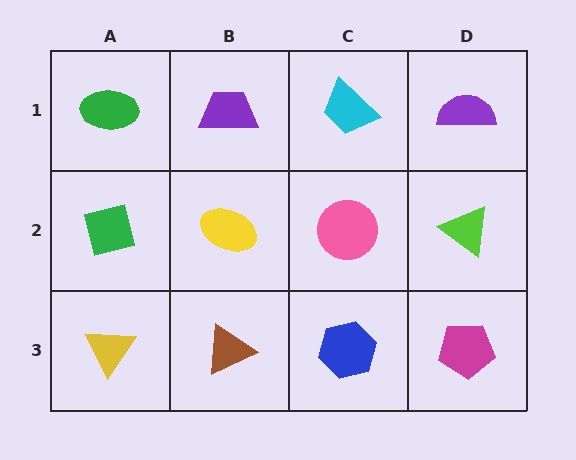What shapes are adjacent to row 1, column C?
A pink circle (row 2, column C), a purple trapezoid (row 1, column B), a purple semicircle (row 1, column D).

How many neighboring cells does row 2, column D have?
3.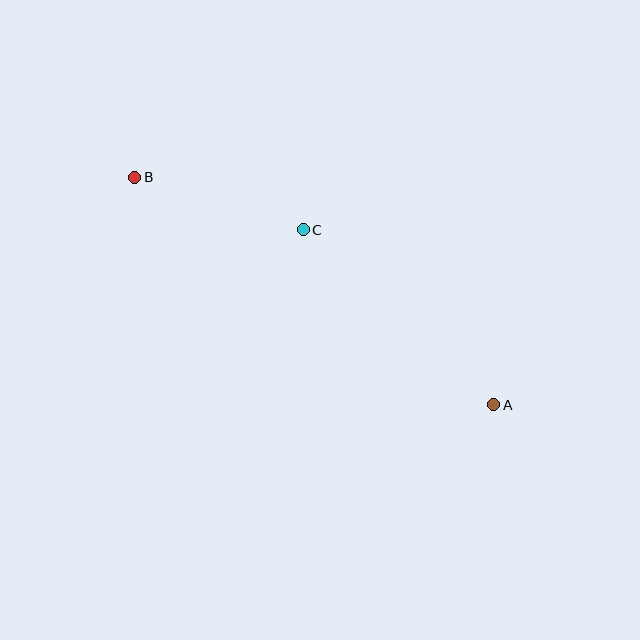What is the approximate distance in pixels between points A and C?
The distance between A and C is approximately 259 pixels.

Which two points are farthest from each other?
Points A and B are farthest from each other.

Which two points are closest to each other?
Points B and C are closest to each other.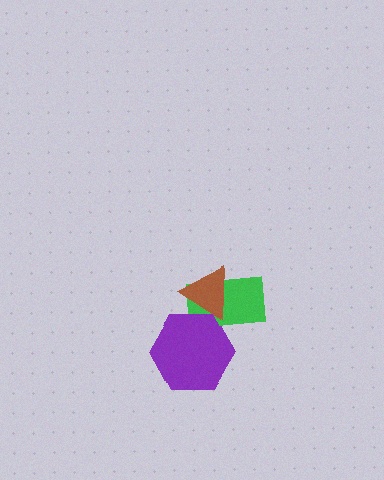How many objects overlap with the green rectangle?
2 objects overlap with the green rectangle.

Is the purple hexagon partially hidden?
No, no other shape covers it.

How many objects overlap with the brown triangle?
2 objects overlap with the brown triangle.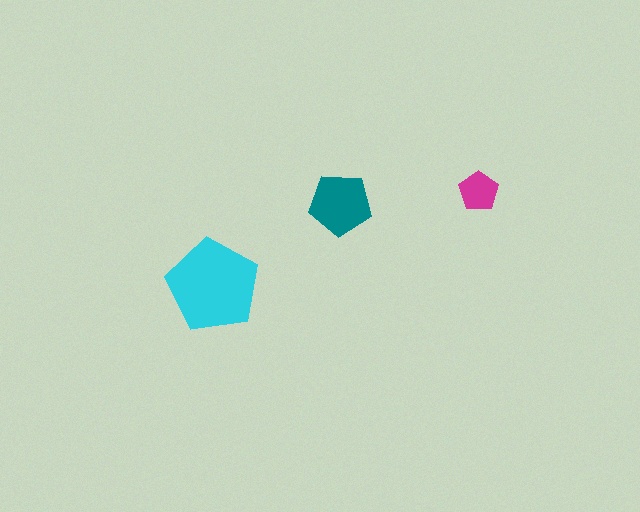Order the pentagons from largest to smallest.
the cyan one, the teal one, the magenta one.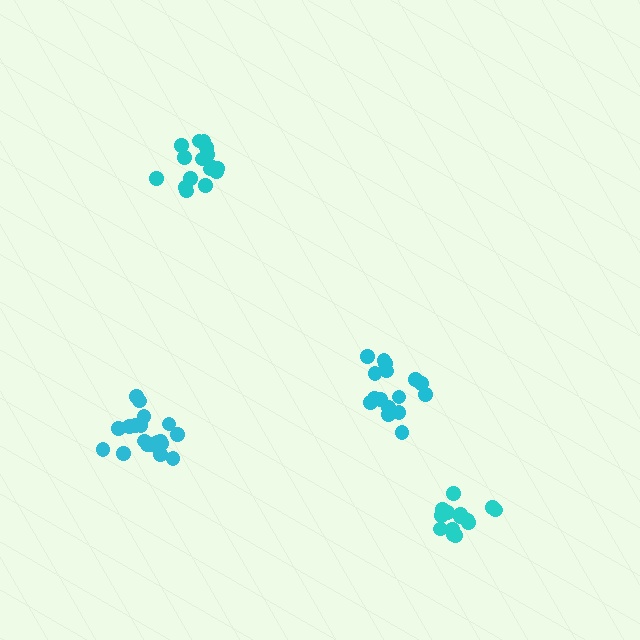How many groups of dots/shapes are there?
There are 4 groups.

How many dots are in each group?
Group 1: 20 dots, Group 2: 17 dots, Group 3: 16 dots, Group 4: 14 dots (67 total).